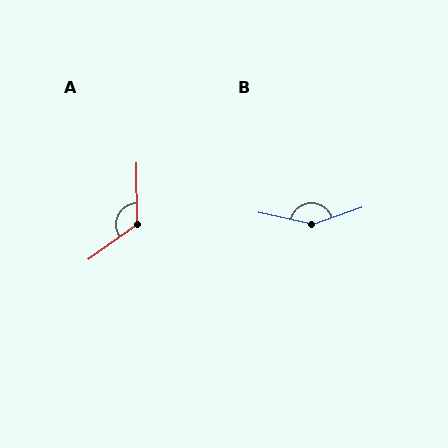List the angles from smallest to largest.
A (125°), B (148°).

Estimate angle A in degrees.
Approximately 125 degrees.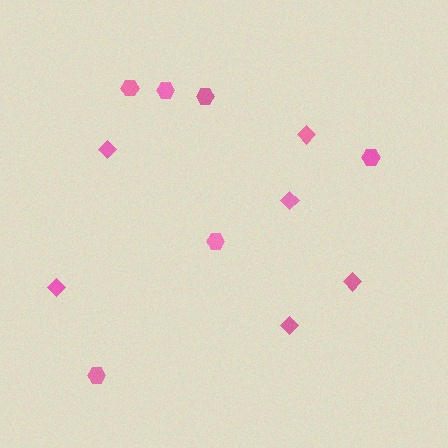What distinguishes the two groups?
There are 2 groups: one group of diamonds (6) and one group of hexagons (6).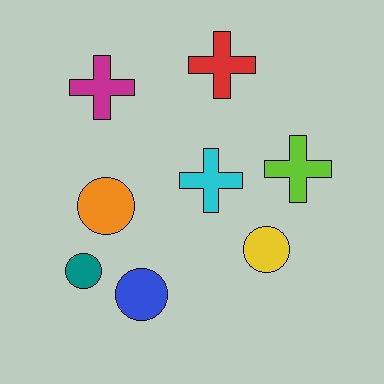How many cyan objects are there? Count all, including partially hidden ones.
There is 1 cyan object.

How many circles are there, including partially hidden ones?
There are 4 circles.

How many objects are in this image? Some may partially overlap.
There are 8 objects.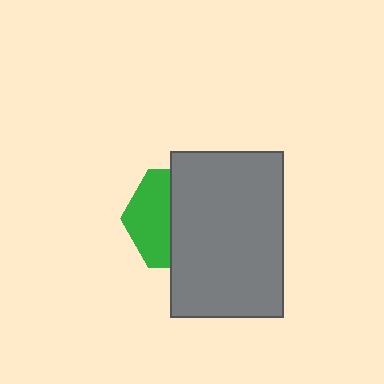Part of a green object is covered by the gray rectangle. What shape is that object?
It is a hexagon.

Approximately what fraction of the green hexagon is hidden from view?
Roughly 59% of the green hexagon is hidden behind the gray rectangle.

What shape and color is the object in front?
The object in front is a gray rectangle.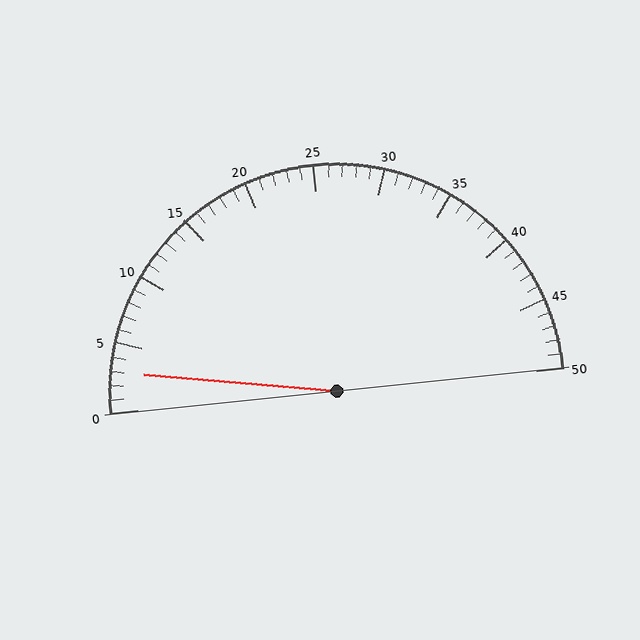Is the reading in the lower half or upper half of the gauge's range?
The reading is in the lower half of the range (0 to 50).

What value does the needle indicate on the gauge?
The needle indicates approximately 3.